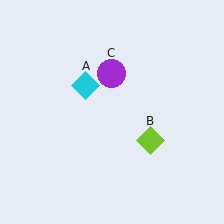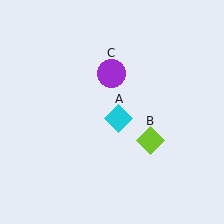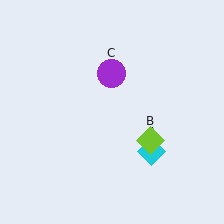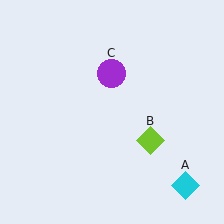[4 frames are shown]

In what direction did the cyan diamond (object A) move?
The cyan diamond (object A) moved down and to the right.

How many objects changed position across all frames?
1 object changed position: cyan diamond (object A).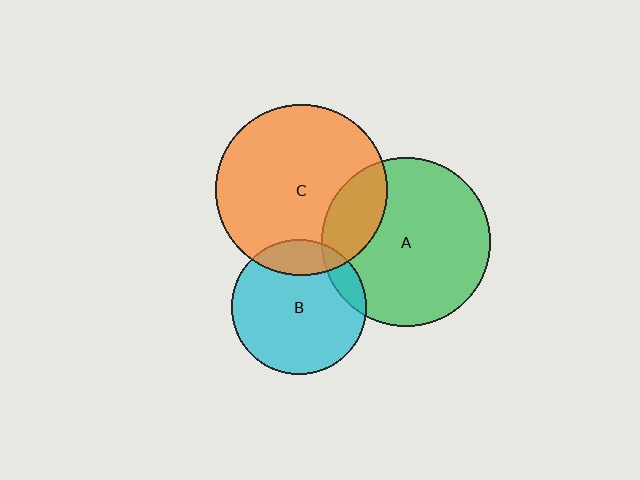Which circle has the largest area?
Circle C (orange).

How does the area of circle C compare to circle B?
Approximately 1.6 times.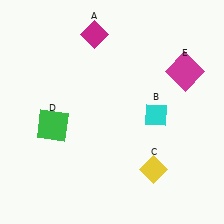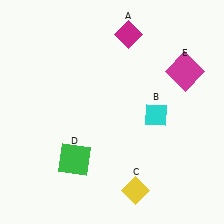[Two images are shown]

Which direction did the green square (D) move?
The green square (D) moved down.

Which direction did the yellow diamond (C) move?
The yellow diamond (C) moved down.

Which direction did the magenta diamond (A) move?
The magenta diamond (A) moved right.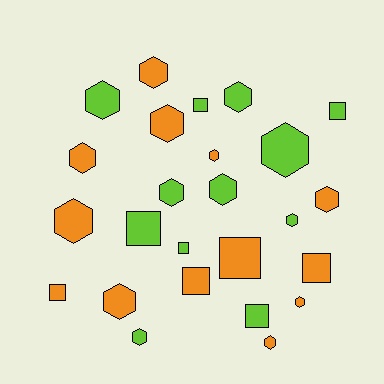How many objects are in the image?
There are 25 objects.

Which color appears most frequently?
Orange, with 13 objects.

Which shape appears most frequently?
Hexagon, with 16 objects.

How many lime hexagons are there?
There are 7 lime hexagons.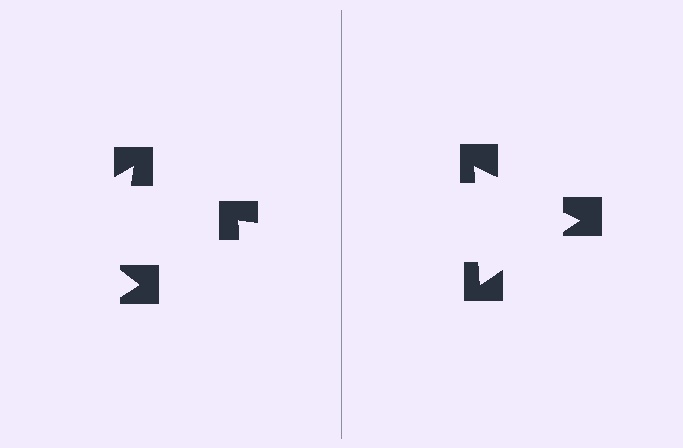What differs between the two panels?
The notched squares are positioned identically on both sides; only the wedge orientations differ. On the right they align to a triangle; on the left they are misaligned.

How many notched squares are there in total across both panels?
6 — 3 on each side.